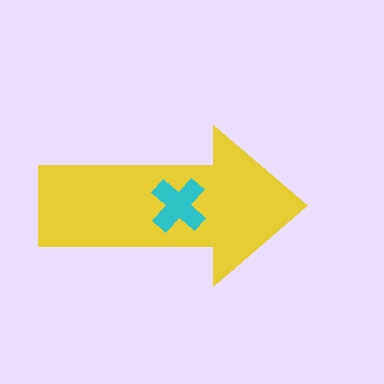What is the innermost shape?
The cyan cross.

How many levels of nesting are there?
2.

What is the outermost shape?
The yellow arrow.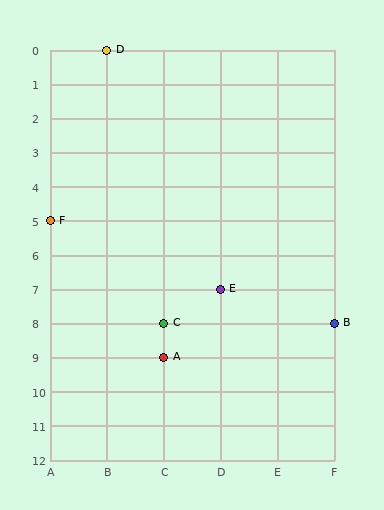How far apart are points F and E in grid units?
Points F and E are 3 columns and 2 rows apart (about 3.6 grid units diagonally).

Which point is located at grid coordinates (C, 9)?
Point A is at (C, 9).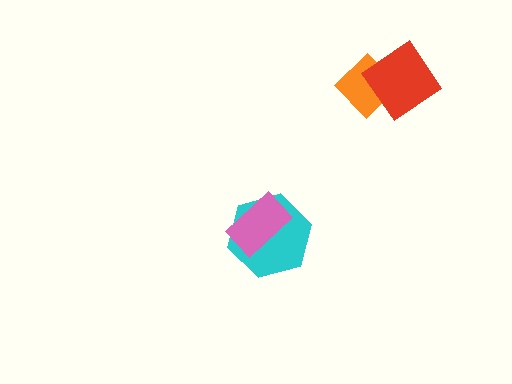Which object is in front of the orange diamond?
The red diamond is in front of the orange diamond.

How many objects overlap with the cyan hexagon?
1 object overlaps with the cyan hexagon.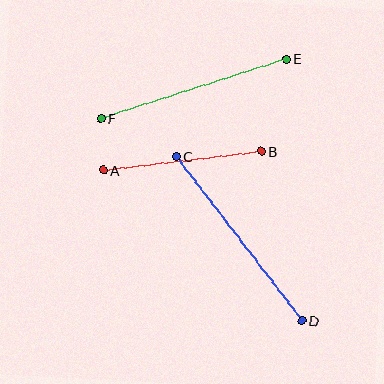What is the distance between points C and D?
The distance is approximately 207 pixels.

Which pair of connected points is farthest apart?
Points C and D are farthest apart.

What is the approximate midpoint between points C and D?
The midpoint is at approximately (239, 238) pixels.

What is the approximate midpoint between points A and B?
The midpoint is at approximately (182, 161) pixels.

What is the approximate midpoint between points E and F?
The midpoint is at approximately (194, 89) pixels.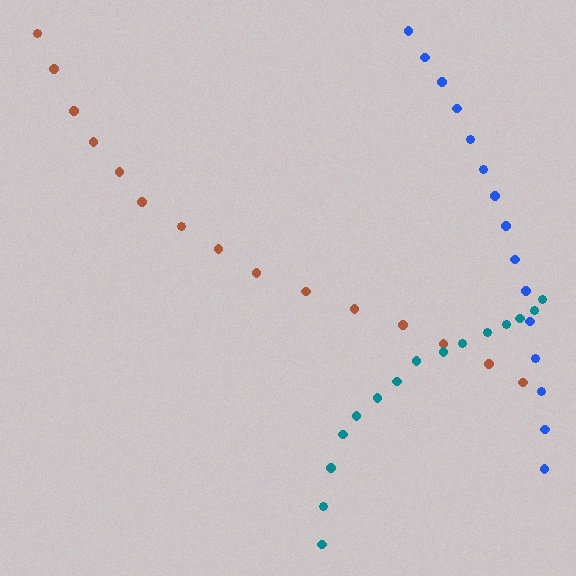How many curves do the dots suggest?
There are 3 distinct paths.